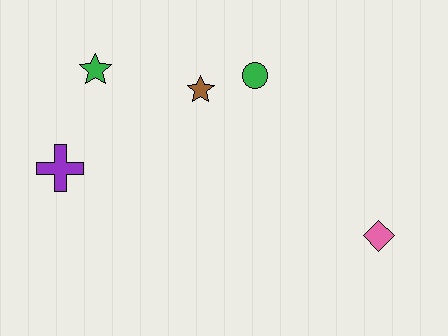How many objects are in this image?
There are 5 objects.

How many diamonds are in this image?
There is 1 diamond.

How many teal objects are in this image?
There are no teal objects.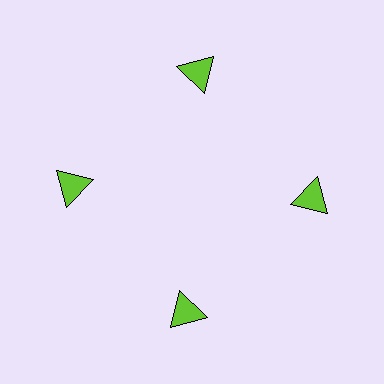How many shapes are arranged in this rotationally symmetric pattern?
There are 4 shapes, arranged in 4 groups of 1.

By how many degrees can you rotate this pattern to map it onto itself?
The pattern maps onto itself every 90 degrees of rotation.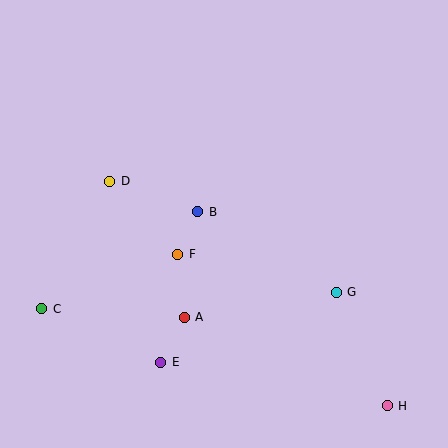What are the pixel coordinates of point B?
Point B is at (198, 212).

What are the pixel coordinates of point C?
Point C is at (42, 309).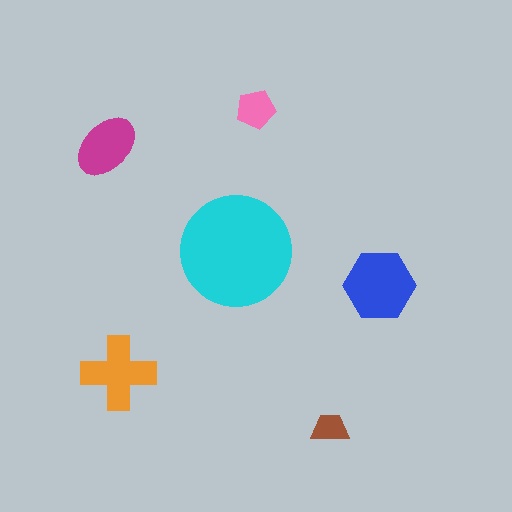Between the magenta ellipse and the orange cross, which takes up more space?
The orange cross.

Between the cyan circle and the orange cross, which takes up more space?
The cyan circle.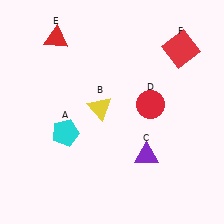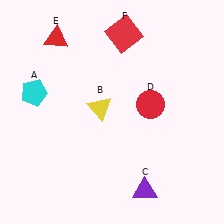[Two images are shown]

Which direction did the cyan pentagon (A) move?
The cyan pentagon (A) moved up.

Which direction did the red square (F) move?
The red square (F) moved left.